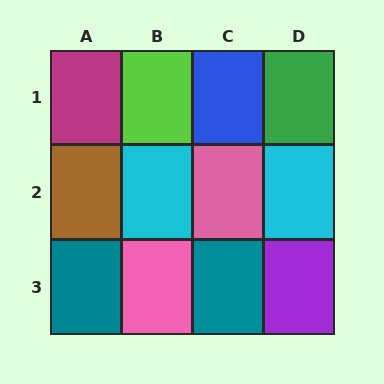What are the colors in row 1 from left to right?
Magenta, lime, blue, green.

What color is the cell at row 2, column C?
Pink.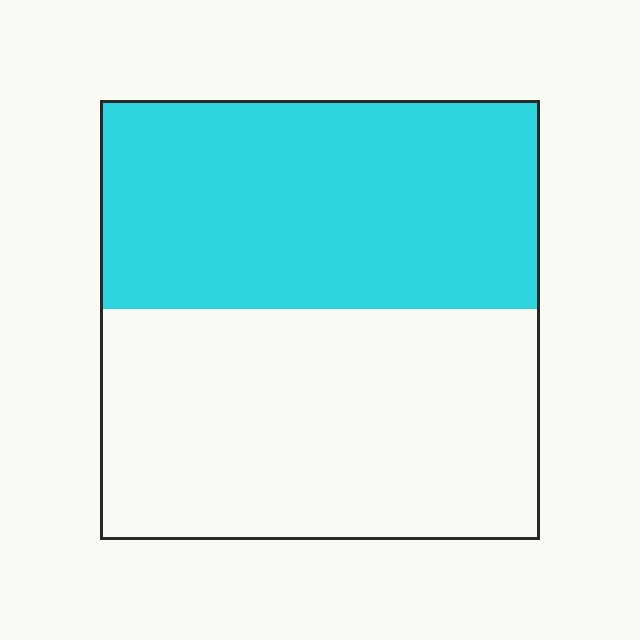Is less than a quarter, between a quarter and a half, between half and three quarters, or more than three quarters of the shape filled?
Between a quarter and a half.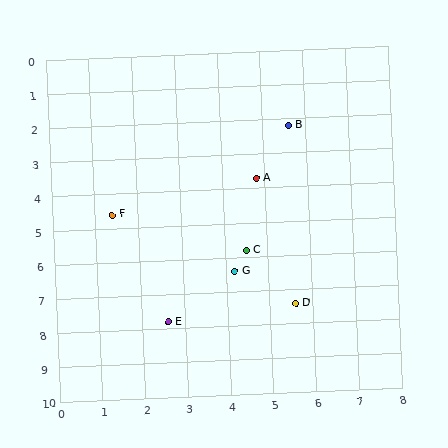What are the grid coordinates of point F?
Point F is at approximately (1.4, 4.6).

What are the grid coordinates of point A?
Point A is at approximately (4.8, 3.7).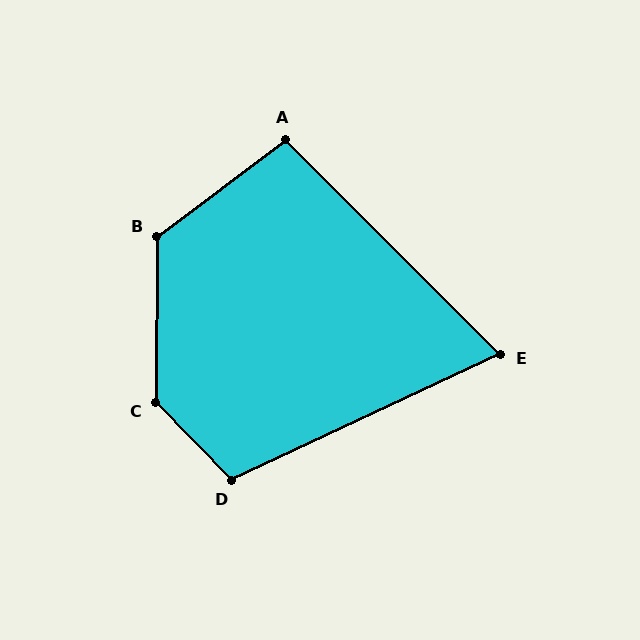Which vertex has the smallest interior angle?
E, at approximately 70 degrees.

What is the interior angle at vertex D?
Approximately 109 degrees (obtuse).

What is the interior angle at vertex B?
Approximately 127 degrees (obtuse).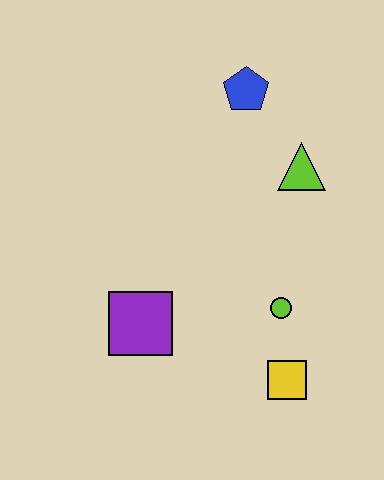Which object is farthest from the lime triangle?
The purple square is farthest from the lime triangle.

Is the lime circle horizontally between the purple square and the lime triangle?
Yes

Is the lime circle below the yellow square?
No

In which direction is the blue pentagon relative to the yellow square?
The blue pentagon is above the yellow square.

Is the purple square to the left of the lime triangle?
Yes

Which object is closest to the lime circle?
The yellow square is closest to the lime circle.